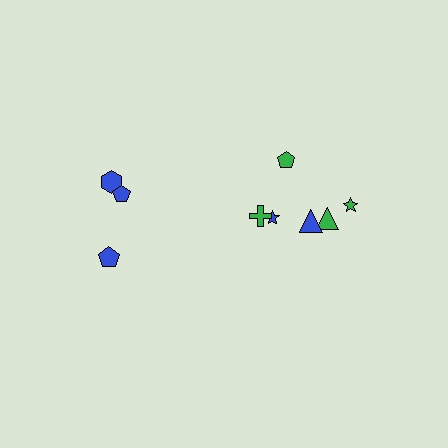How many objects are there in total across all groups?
There are 9 objects.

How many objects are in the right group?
There are 6 objects.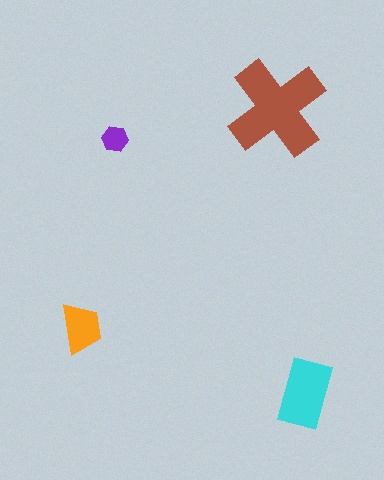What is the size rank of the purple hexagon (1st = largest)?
4th.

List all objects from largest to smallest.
The brown cross, the cyan rectangle, the orange trapezoid, the purple hexagon.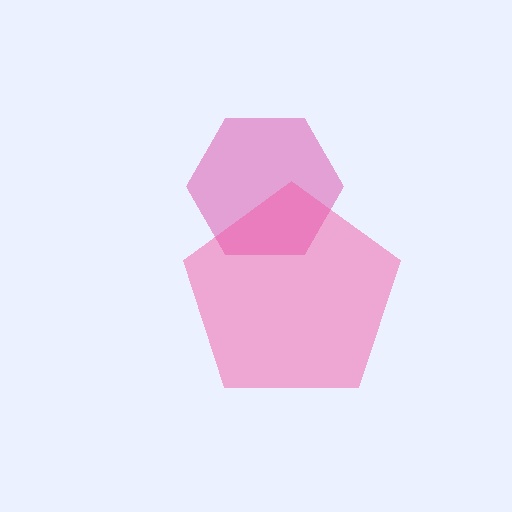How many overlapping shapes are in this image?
There are 2 overlapping shapes in the image.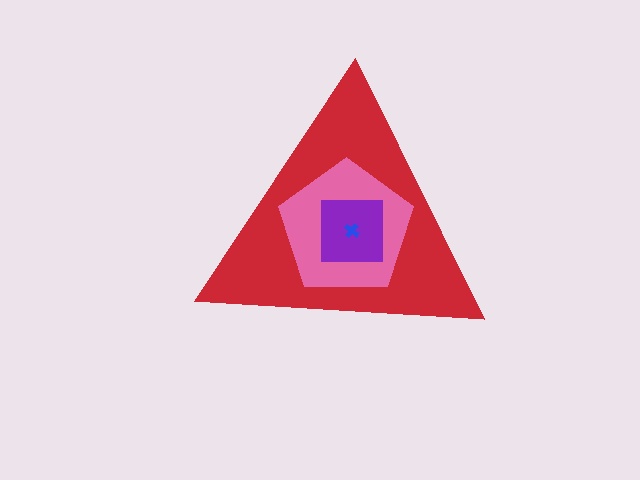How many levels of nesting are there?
4.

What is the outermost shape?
The red triangle.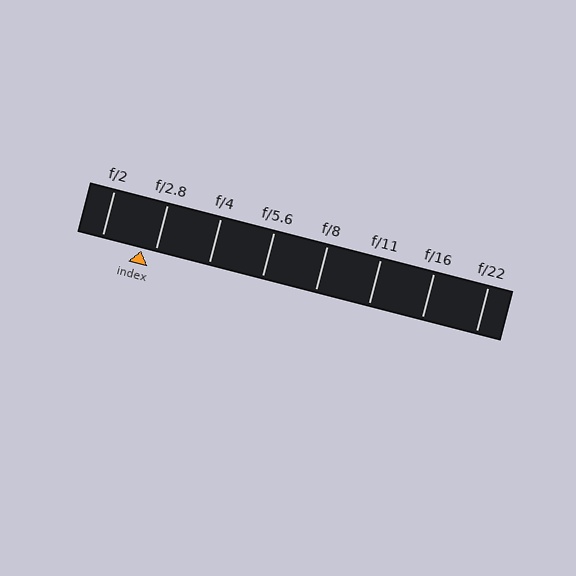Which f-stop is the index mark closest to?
The index mark is closest to f/2.8.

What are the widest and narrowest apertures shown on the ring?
The widest aperture shown is f/2 and the narrowest is f/22.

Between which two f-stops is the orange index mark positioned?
The index mark is between f/2 and f/2.8.